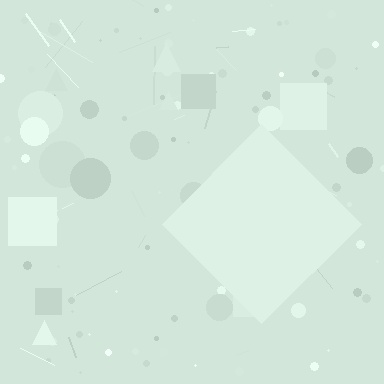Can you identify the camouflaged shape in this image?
The camouflaged shape is a diamond.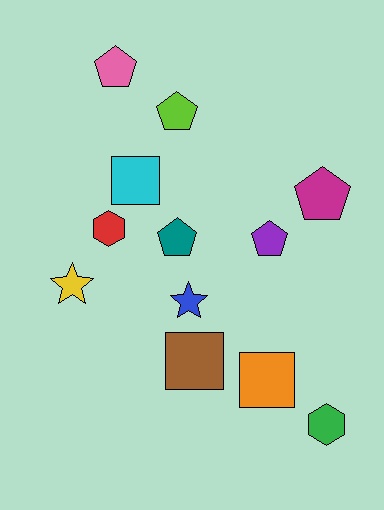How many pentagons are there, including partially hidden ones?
There are 5 pentagons.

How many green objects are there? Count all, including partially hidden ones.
There is 1 green object.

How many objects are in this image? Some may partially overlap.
There are 12 objects.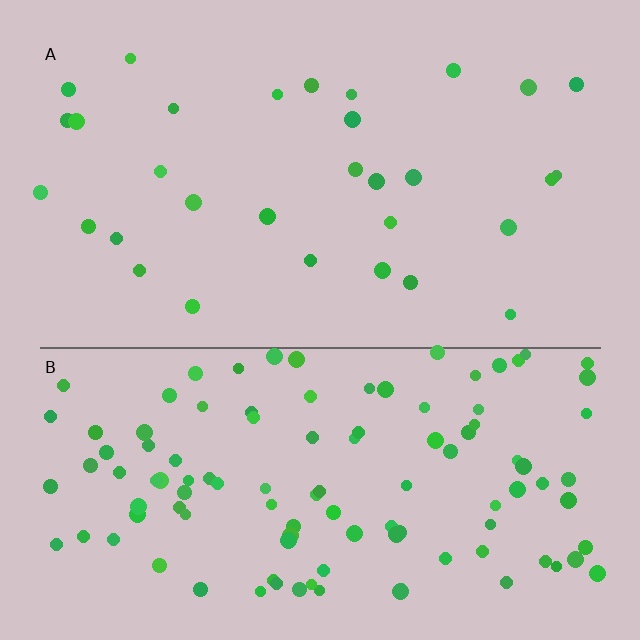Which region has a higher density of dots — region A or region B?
B (the bottom).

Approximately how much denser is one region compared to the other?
Approximately 3.6× — region B over region A.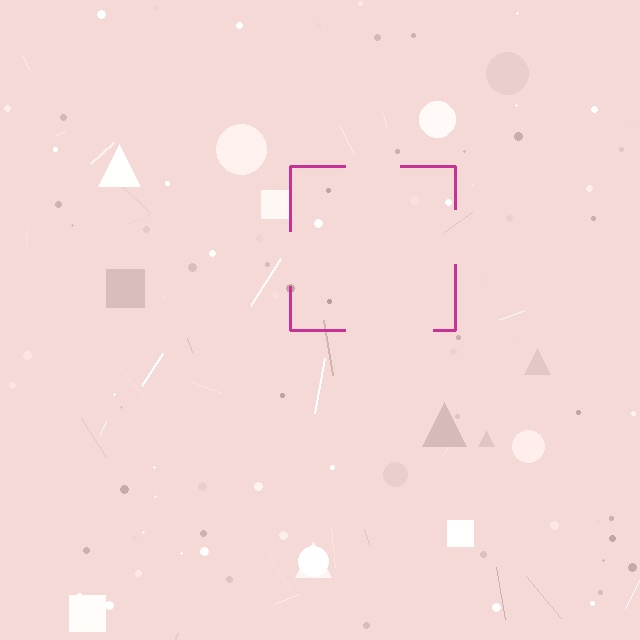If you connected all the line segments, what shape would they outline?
They would outline a square.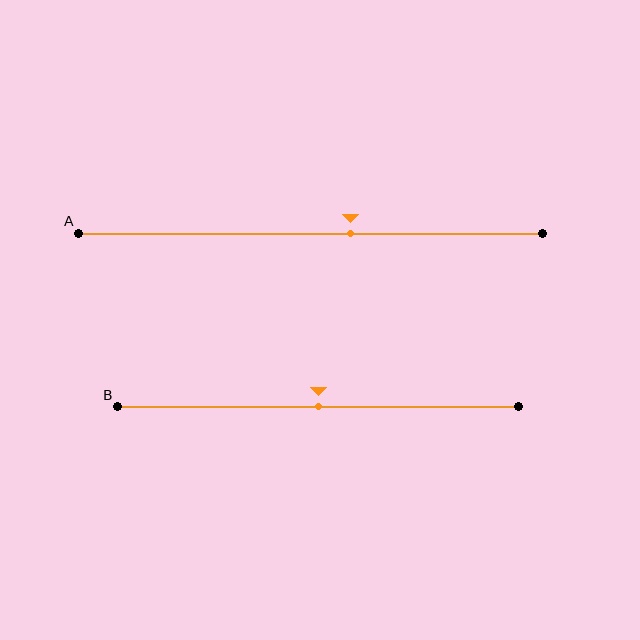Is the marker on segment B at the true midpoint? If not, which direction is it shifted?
Yes, the marker on segment B is at the true midpoint.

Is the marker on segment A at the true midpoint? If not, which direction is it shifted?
No, the marker on segment A is shifted to the right by about 9% of the segment length.